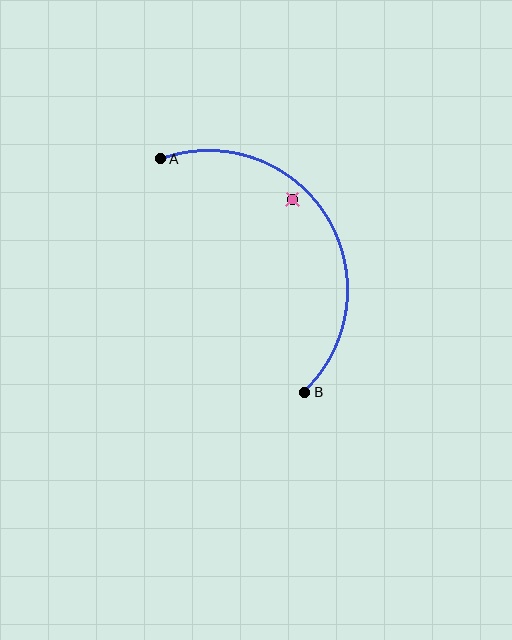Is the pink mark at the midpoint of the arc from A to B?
No — the pink mark does not lie on the arc at all. It sits slightly inside the curve.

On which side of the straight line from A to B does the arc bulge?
The arc bulges to the right of the straight line connecting A and B.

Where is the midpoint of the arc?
The arc midpoint is the point on the curve farthest from the straight line joining A and B. It sits to the right of that line.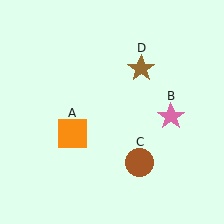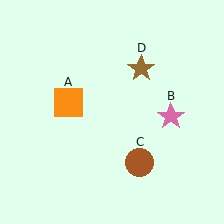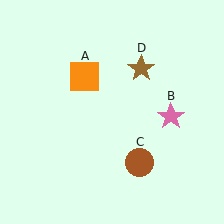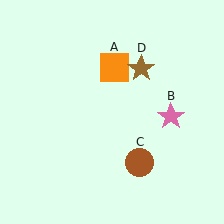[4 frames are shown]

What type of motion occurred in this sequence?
The orange square (object A) rotated clockwise around the center of the scene.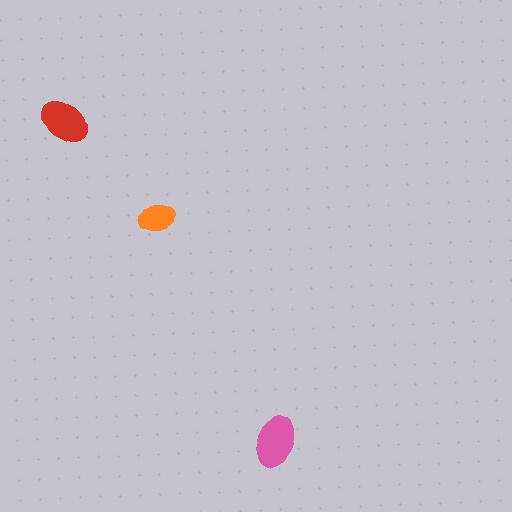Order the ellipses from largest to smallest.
the pink one, the red one, the orange one.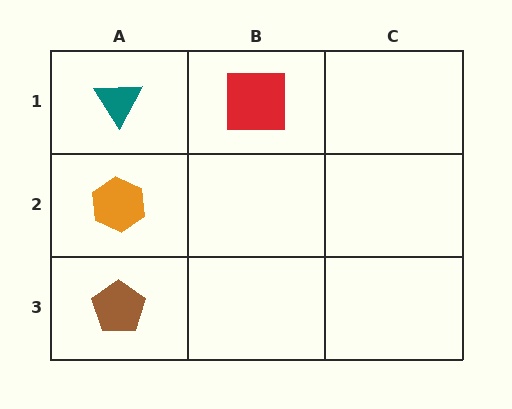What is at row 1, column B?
A red square.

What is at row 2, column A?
An orange hexagon.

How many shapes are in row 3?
1 shape.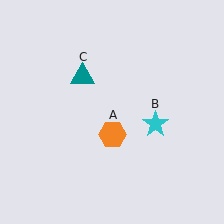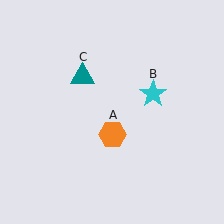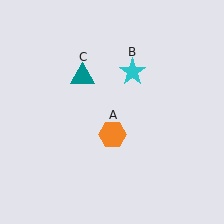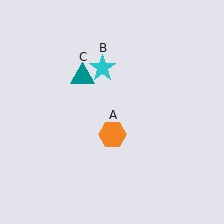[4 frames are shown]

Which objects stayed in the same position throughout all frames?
Orange hexagon (object A) and teal triangle (object C) remained stationary.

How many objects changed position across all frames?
1 object changed position: cyan star (object B).